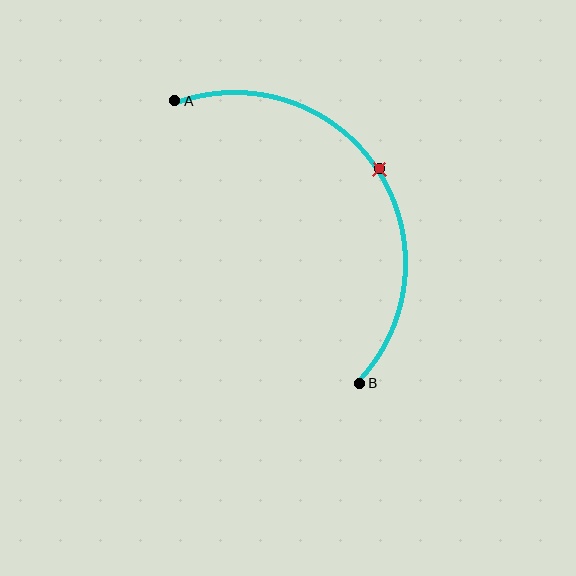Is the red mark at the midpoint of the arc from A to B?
Yes. The red mark lies on the arc at equal arc-length from both A and B — it is the arc midpoint.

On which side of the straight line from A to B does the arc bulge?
The arc bulges to the right of the straight line connecting A and B.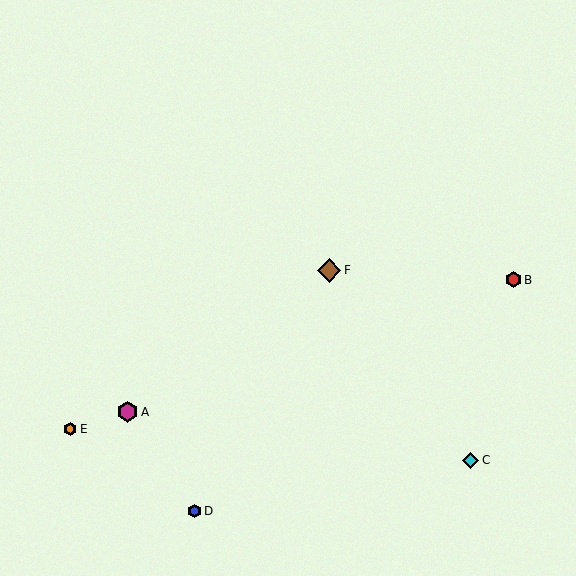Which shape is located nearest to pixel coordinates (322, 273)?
The brown diamond (labeled F) at (329, 270) is nearest to that location.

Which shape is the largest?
The brown diamond (labeled F) is the largest.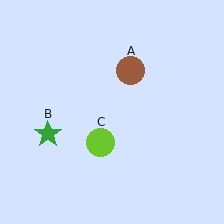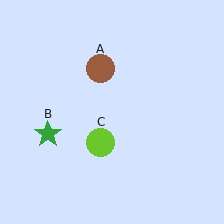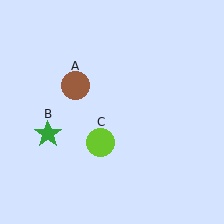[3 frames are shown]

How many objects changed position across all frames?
1 object changed position: brown circle (object A).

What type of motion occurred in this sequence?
The brown circle (object A) rotated counterclockwise around the center of the scene.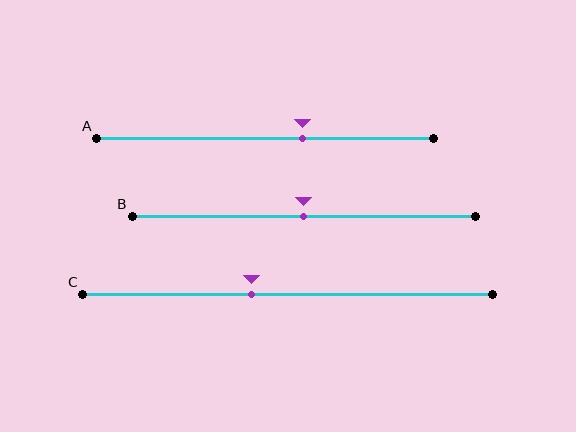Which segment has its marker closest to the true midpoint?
Segment B has its marker closest to the true midpoint.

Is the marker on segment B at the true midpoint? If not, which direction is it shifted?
Yes, the marker on segment B is at the true midpoint.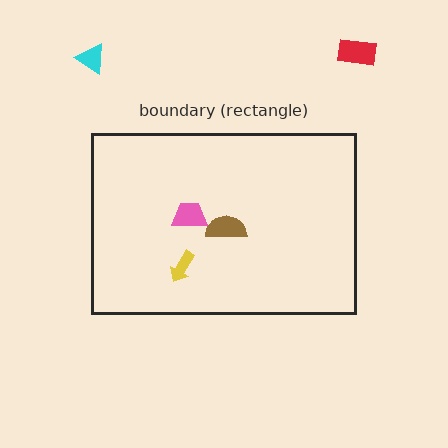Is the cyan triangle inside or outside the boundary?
Outside.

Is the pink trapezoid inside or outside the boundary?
Inside.